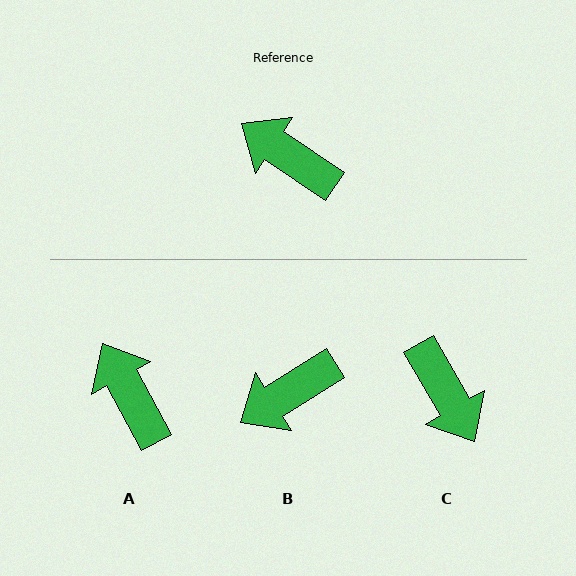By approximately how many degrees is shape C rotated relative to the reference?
Approximately 154 degrees counter-clockwise.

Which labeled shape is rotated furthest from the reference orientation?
C, about 154 degrees away.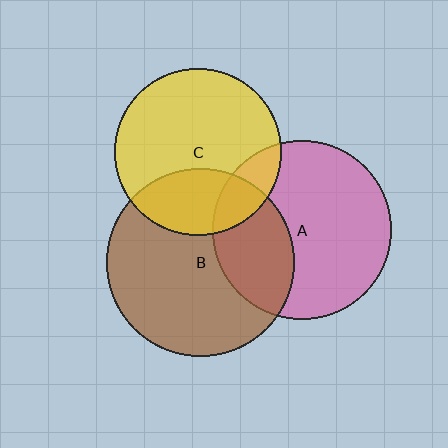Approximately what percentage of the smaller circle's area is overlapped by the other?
Approximately 15%.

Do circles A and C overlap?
Yes.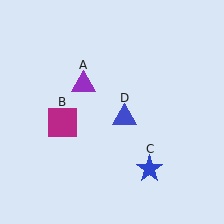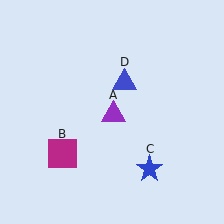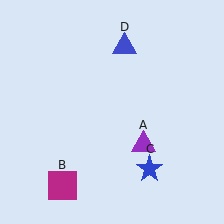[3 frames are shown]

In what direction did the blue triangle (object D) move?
The blue triangle (object D) moved up.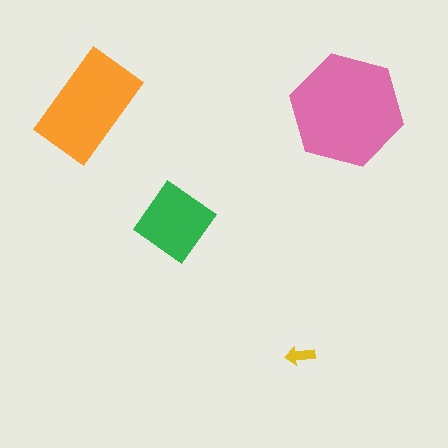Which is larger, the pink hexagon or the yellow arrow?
The pink hexagon.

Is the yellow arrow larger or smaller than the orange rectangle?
Smaller.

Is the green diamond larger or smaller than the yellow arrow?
Larger.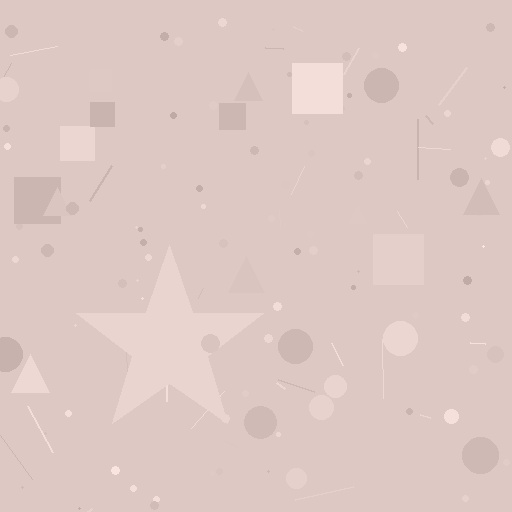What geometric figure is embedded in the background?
A star is embedded in the background.